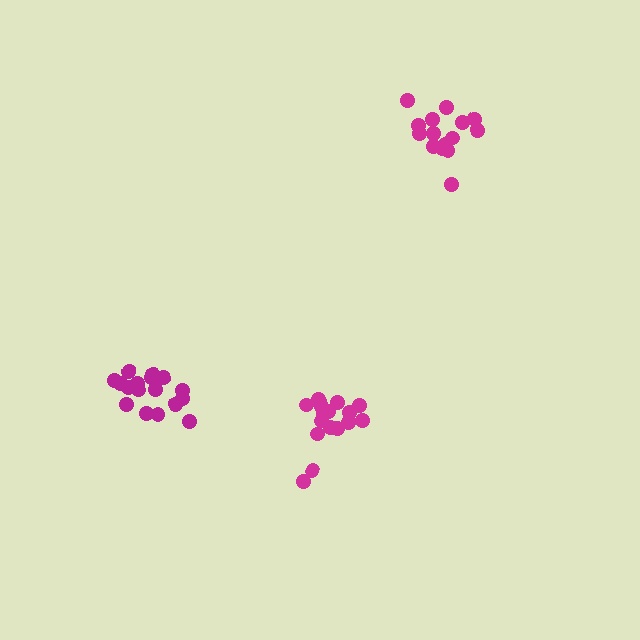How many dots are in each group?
Group 1: 17 dots, Group 2: 17 dots, Group 3: 15 dots (49 total).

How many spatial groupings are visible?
There are 3 spatial groupings.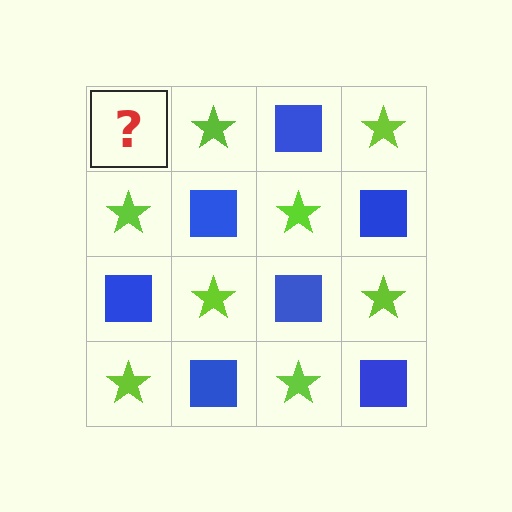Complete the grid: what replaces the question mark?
The question mark should be replaced with a blue square.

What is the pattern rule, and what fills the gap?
The rule is that it alternates blue square and lime star in a checkerboard pattern. The gap should be filled with a blue square.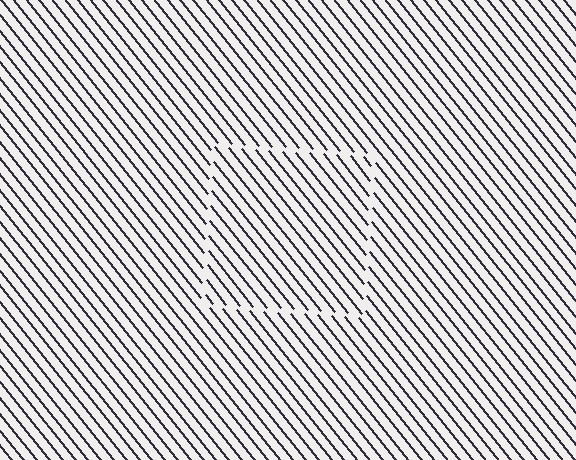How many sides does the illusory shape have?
4 sides — the line-ends trace a square.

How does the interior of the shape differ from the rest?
The interior of the shape contains the same grating, shifted by half a period — the contour is defined by the phase discontinuity where line-ends from the inner and outer gratings abut.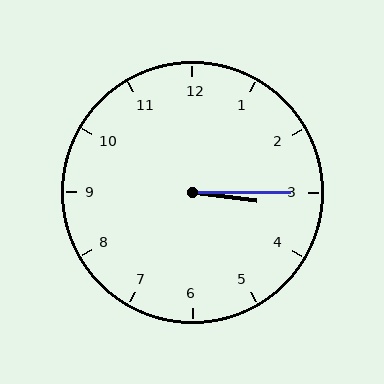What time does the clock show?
3:15.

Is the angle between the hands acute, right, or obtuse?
It is acute.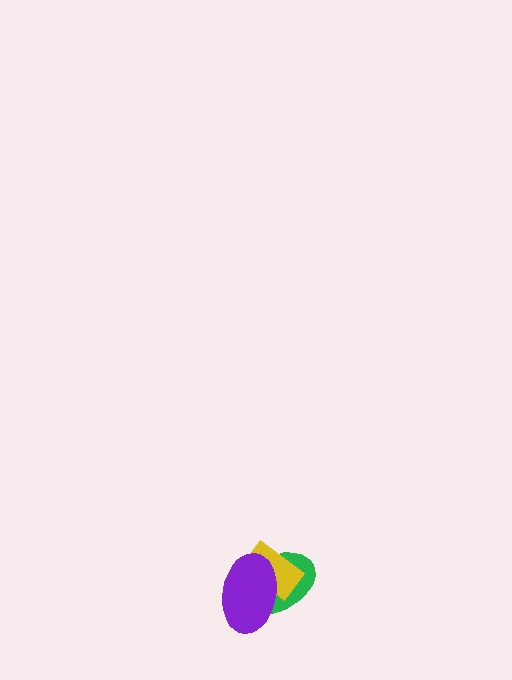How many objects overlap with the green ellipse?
2 objects overlap with the green ellipse.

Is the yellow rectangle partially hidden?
Yes, it is partially covered by another shape.